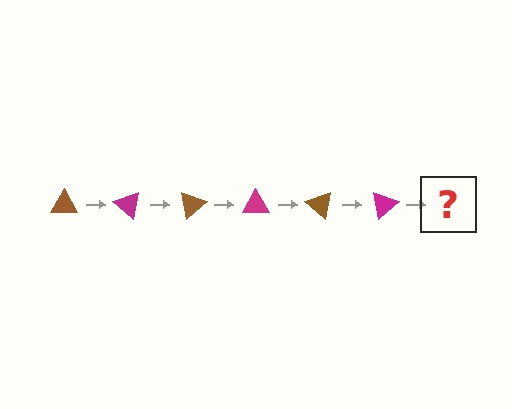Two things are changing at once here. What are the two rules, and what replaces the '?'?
The two rules are that it rotates 40 degrees each step and the color cycles through brown and magenta. The '?' should be a brown triangle, rotated 240 degrees from the start.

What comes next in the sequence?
The next element should be a brown triangle, rotated 240 degrees from the start.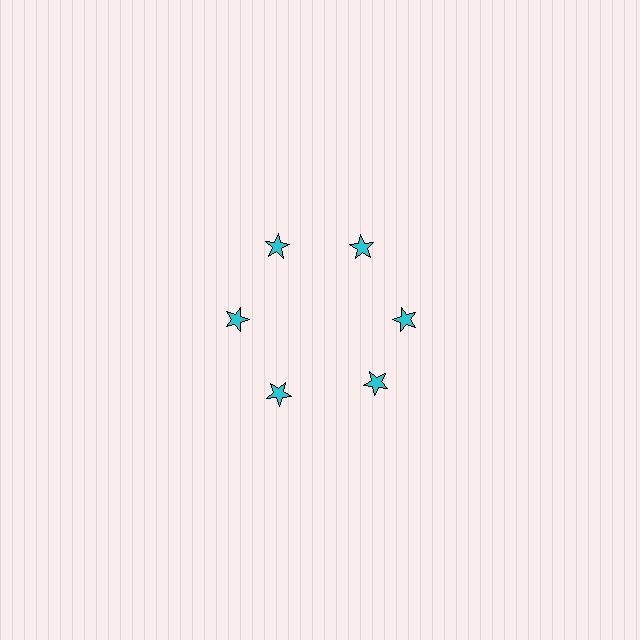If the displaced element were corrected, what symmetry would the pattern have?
It would have 6-fold rotational symmetry — the pattern would map onto itself every 60 degrees.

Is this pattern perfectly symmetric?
No. The 6 cyan stars are arranged in a ring, but one element near the 5 o'clock position is rotated out of alignment along the ring, breaking the 6-fold rotational symmetry.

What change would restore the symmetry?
The symmetry would be restored by rotating it back into even spacing with its neighbors so that all 6 stars sit at equal angles and equal distance from the center.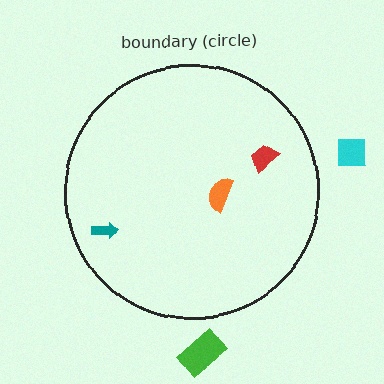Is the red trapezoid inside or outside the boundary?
Inside.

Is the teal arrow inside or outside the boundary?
Inside.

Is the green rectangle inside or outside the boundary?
Outside.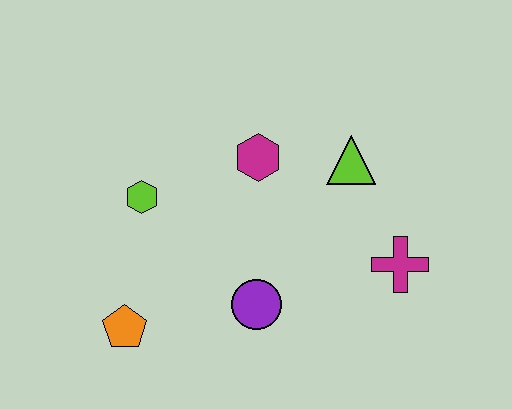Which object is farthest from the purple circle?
The lime triangle is farthest from the purple circle.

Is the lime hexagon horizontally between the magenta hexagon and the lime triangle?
No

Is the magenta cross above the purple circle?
Yes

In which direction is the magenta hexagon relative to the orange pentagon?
The magenta hexagon is above the orange pentagon.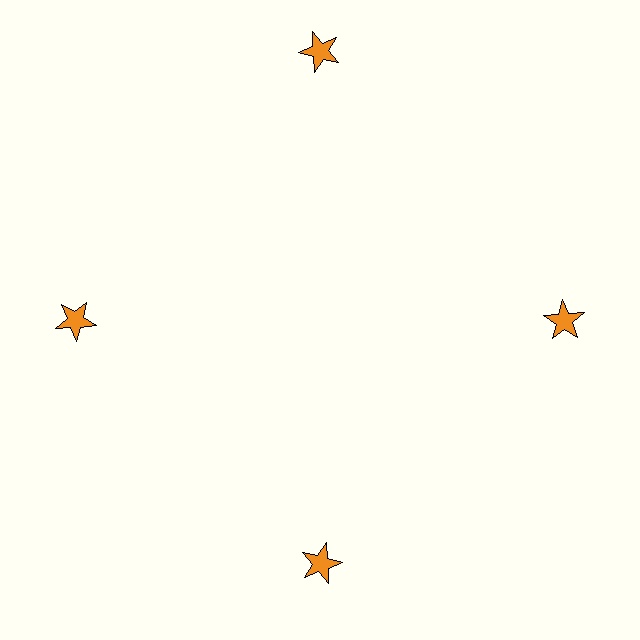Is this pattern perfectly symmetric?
No. The 4 orange stars are arranged in a ring, but one element near the 12 o'clock position is pushed outward from the center, breaking the 4-fold rotational symmetry.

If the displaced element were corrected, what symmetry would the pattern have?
It would have 4-fold rotational symmetry — the pattern would map onto itself every 90 degrees.